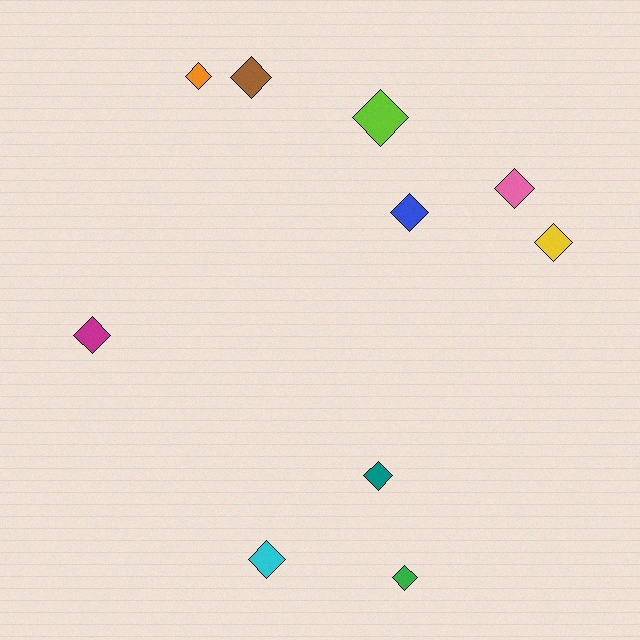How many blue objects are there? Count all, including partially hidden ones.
There is 1 blue object.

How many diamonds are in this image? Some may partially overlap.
There are 10 diamonds.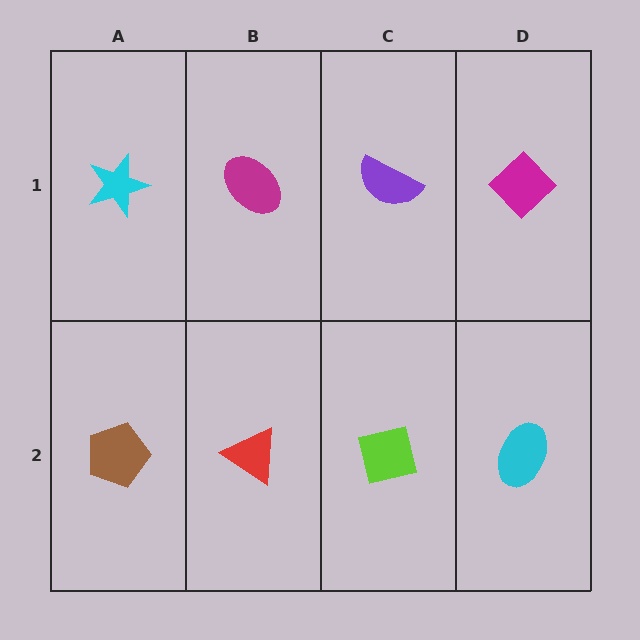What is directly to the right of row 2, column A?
A red triangle.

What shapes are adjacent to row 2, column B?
A magenta ellipse (row 1, column B), a brown pentagon (row 2, column A), a lime square (row 2, column C).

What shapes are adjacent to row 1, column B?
A red triangle (row 2, column B), a cyan star (row 1, column A), a purple semicircle (row 1, column C).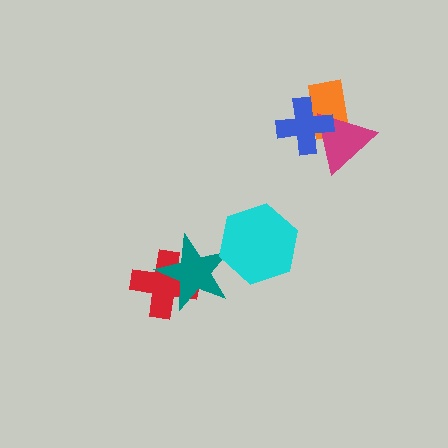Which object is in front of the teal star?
The cyan hexagon is in front of the teal star.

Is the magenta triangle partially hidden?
Yes, it is partially covered by another shape.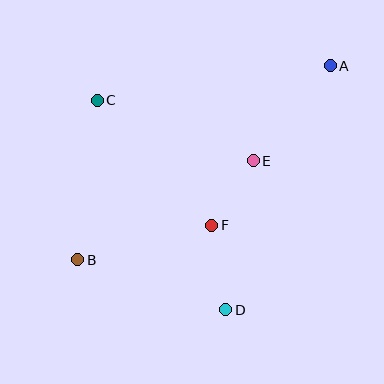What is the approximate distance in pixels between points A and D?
The distance between A and D is approximately 265 pixels.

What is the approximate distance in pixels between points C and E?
The distance between C and E is approximately 167 pixels.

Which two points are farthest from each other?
Points A and B are farthest from each other.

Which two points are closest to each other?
Points E and F are closest to each other.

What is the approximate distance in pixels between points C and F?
The distance between C and F is approximately 170 pixels.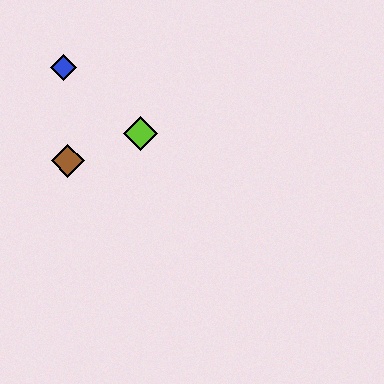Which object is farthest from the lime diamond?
The blue diamond is farthest from the lime diamond.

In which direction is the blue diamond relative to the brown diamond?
The blue diamond is above the brown diamond.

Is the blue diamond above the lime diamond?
Yes